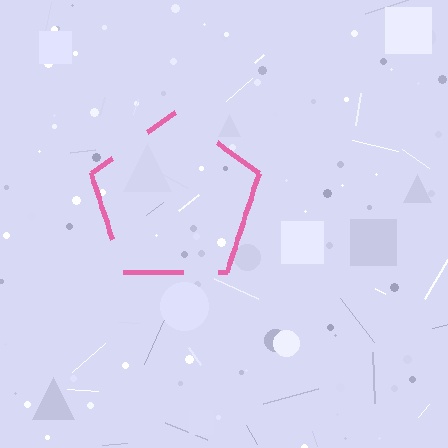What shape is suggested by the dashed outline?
The dashed outline suggests a pentagon.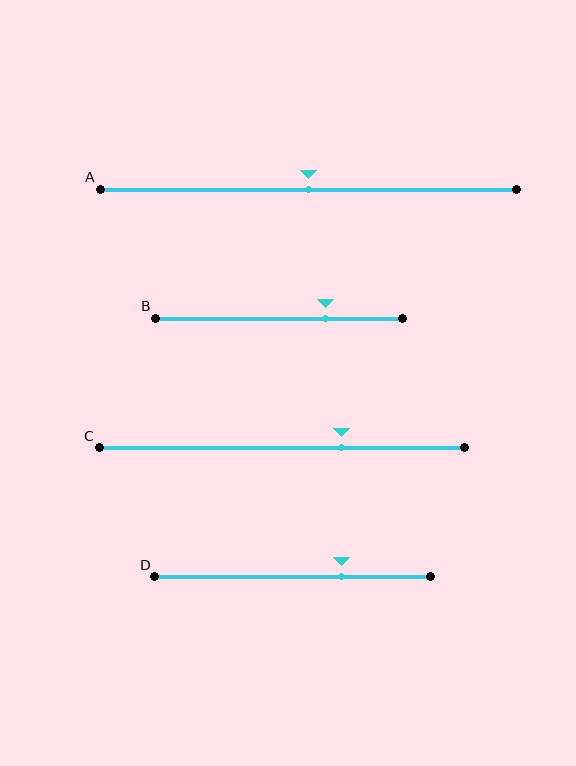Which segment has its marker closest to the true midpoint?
Segment A has its marker closest to the true midpoint.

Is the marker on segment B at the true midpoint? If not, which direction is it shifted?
No, the marker on segment B is shifted to the right by about 19% of the segment length.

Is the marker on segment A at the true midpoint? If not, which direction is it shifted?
Yes, the marker on segment A is at the true midpoint.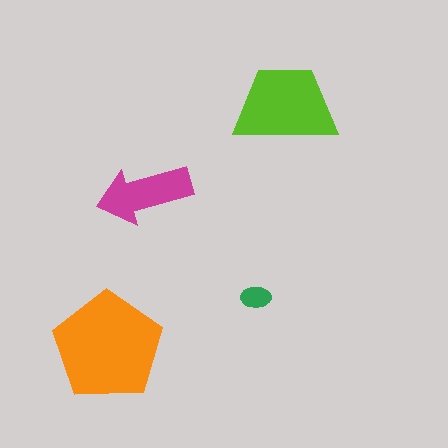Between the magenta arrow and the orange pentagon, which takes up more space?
The orange pentagon.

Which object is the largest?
The orange pentagon.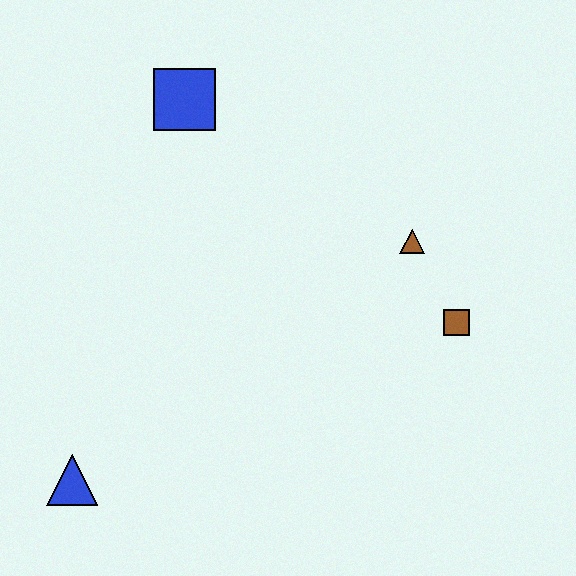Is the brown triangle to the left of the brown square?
Yes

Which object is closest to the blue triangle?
The blue square is closest to the blue triangle.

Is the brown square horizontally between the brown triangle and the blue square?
No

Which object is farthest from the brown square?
The blue triangle is farthest from the brown square.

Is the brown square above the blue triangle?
Yes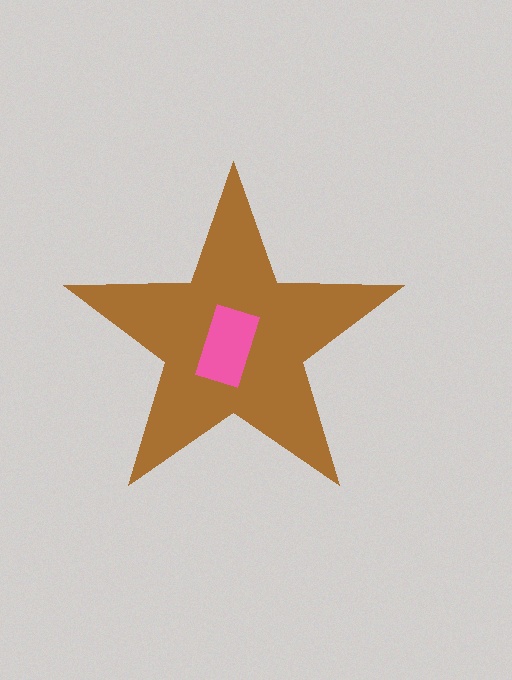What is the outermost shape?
The brown star.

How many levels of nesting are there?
2.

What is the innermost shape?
The pink rectangle.